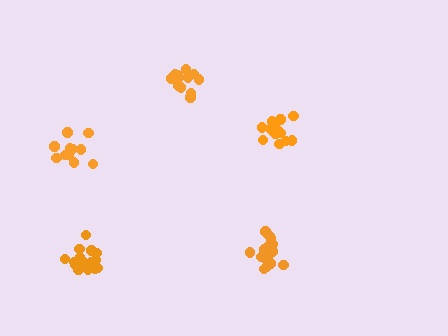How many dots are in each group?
Group 1: 14 dots, Group 2: 12 dots, Group 3: 14 dots, Group 4: 17 dots, Group 5: 17 dots (74 total).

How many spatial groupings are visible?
There are 5 spatial groupings.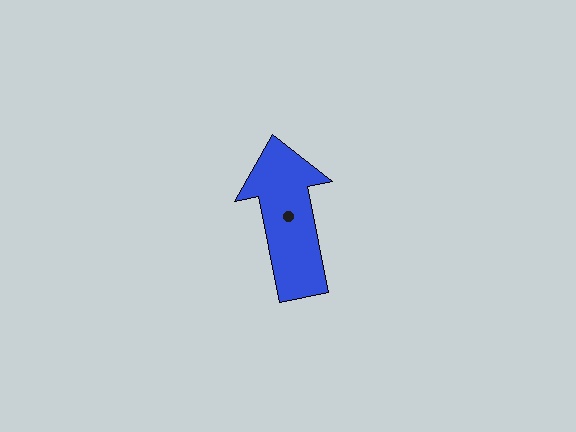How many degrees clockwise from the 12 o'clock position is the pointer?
Approximately 349 degrees.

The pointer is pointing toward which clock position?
Roughly 12 o'clock.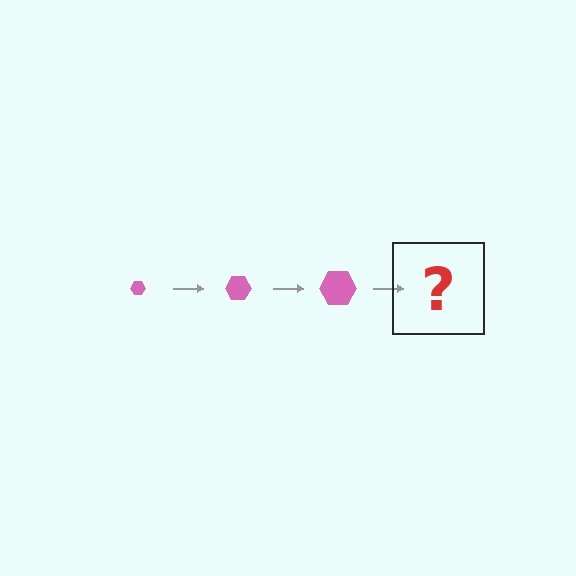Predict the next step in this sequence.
The next step is a pink hexagon, larger than the previous one.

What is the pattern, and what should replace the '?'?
The pattern is that the hexagon gets progressively larger each step. The '?' should be a pink hexagon, larger than the previous one.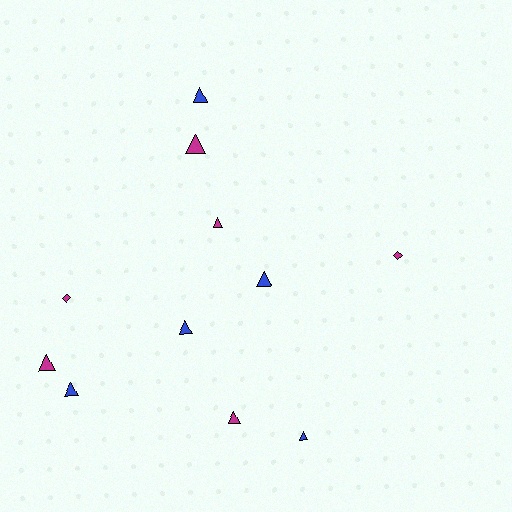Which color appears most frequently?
Magenta, with 6 objects.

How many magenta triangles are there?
There are 4 magenta triangles.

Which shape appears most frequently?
Triangle, with 9 objects.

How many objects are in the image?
There are 11 objects.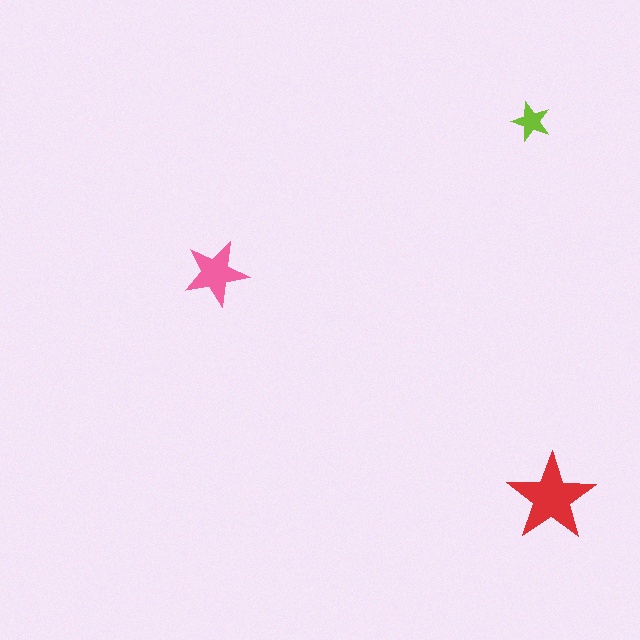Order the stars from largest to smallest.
the red one, the pink one, the lime one.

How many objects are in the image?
There are 3 objects in the image.